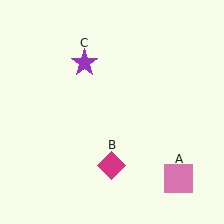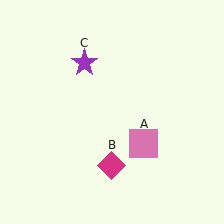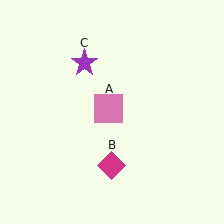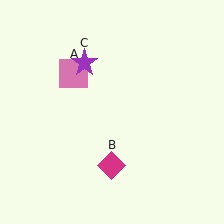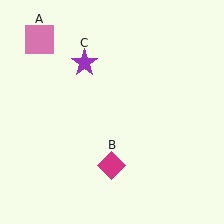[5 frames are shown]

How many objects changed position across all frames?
1 object changed position: pink square (object A).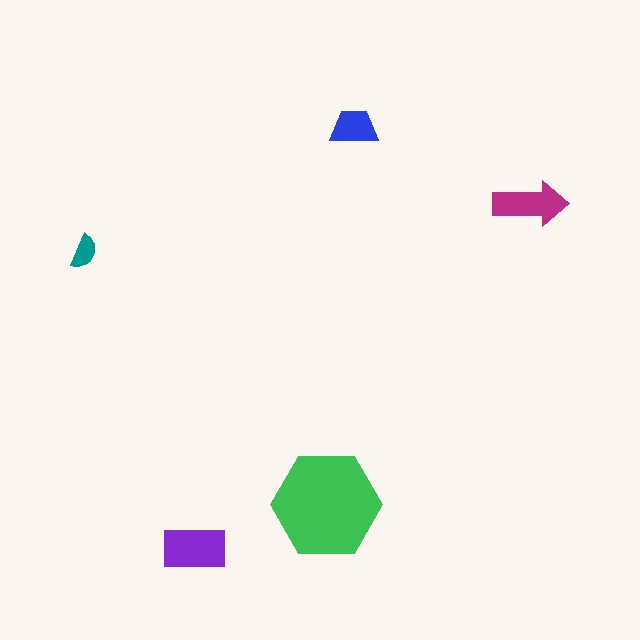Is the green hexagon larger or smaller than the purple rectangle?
Larger.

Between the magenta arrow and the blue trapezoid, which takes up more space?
The magenta arrow.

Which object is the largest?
The green hexagon.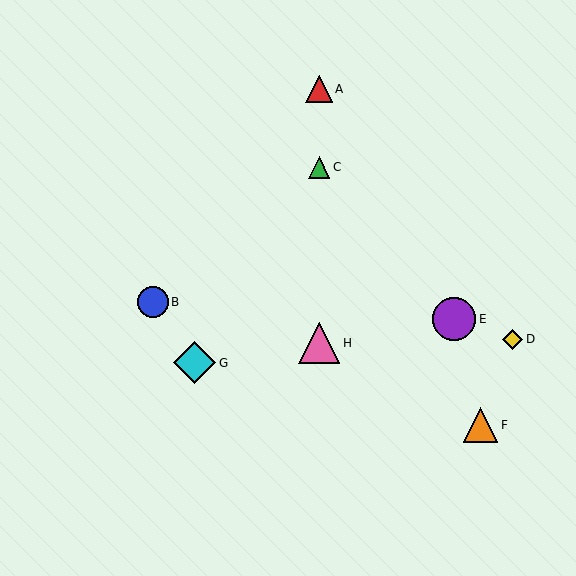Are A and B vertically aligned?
No, A is at x≈319 and B is at x≈153.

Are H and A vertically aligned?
Yes, both are at x≈319.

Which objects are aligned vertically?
Objects A, C, H are aligned vertically.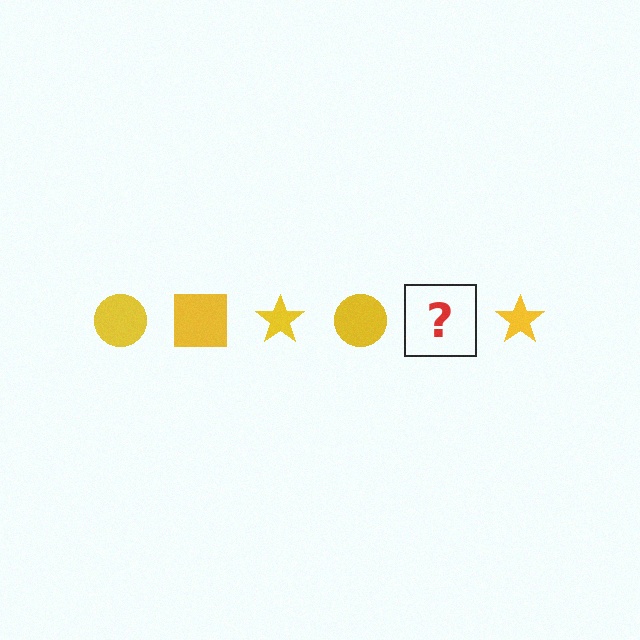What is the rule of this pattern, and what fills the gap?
The rule is that the pattern cycles through circle, square, star shapes in yellow. The gap should be filled with a yellow square.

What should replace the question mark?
The question mark should be replaced with a yellow square.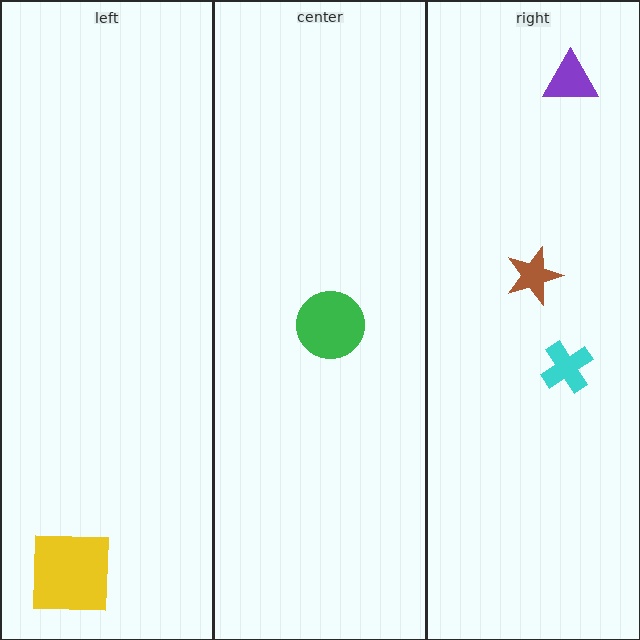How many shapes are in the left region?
1.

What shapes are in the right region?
The brown star, the purple triangle, the cyan cross.